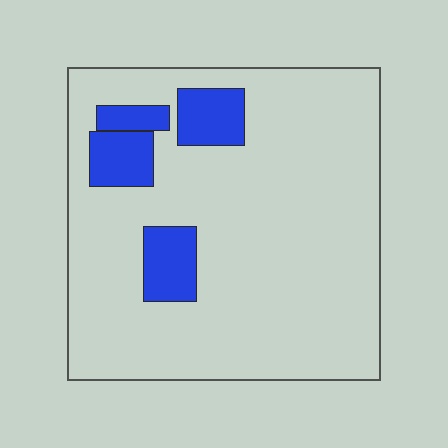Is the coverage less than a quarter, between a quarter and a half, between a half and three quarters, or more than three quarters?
Less than a quarter.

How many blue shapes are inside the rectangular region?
4.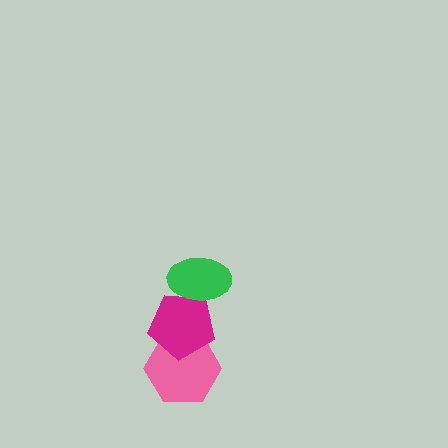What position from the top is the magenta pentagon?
The magenta pentagon is 2nd from the top.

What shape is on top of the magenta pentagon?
The green ellipse is on top of the magenta pentagon.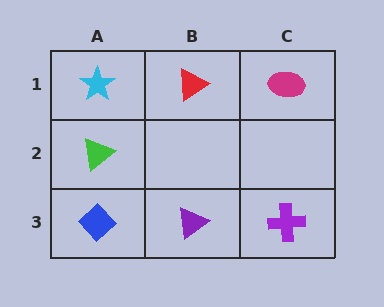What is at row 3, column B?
A purple triangle.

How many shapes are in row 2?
1 shape.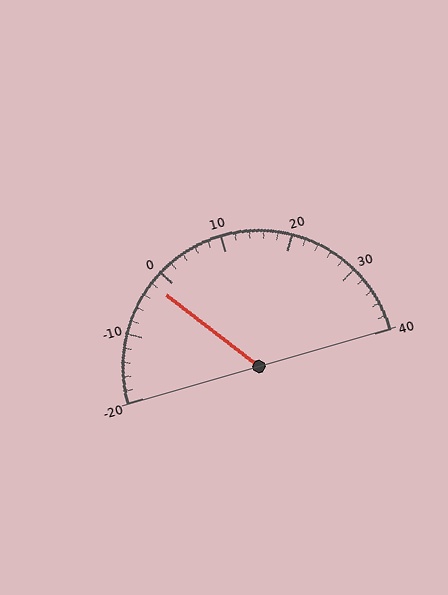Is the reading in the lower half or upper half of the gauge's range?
The reading is in the lower half of the range (-20 to 40).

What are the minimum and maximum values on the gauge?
The gauge ranges from -20 to 40.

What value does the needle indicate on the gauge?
The needle indicates approximately -2.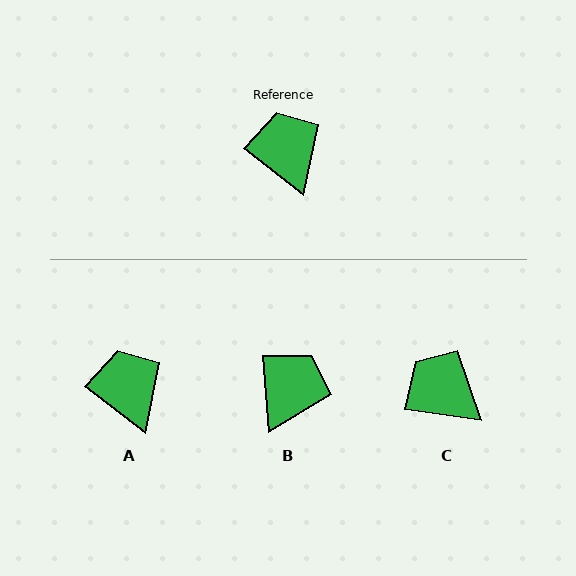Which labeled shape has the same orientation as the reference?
A.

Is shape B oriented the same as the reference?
No, it is off by about 48 degrees.